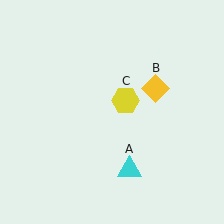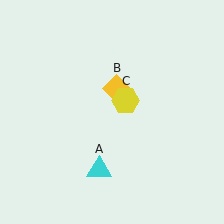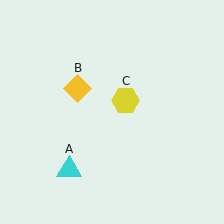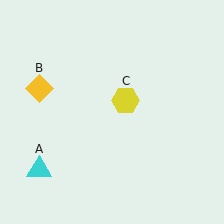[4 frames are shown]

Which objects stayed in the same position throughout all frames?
Yellow hexagon (object C) remained stationary.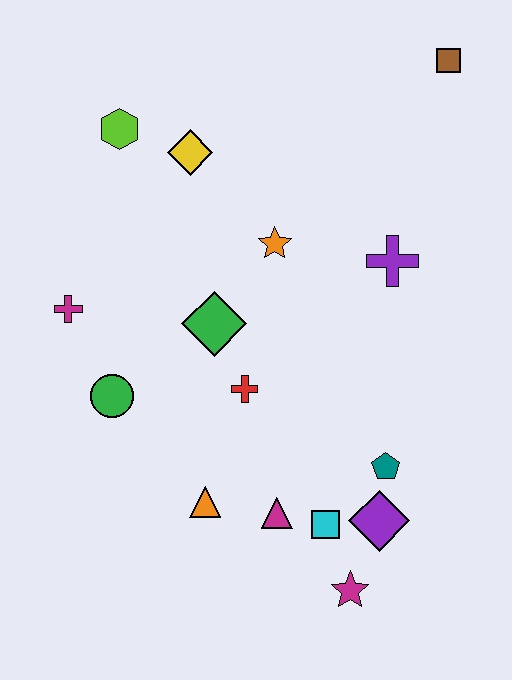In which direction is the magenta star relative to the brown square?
The magenta star is below the brown square.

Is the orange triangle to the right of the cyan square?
No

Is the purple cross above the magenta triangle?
Yes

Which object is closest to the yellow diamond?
The lime hexagon is closest to the yellow diamond.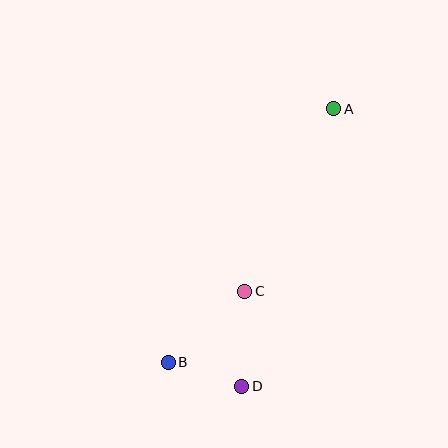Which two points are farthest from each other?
Points A and B are farthest from each other.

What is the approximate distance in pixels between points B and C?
The distance between B and C is approximately 104 pixels.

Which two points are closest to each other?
Points B and D are closest to each other.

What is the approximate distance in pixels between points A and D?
The distance between A and D is approximately 292 pixels.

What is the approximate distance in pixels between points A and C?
The distance between A and C is approximately 203 pixels.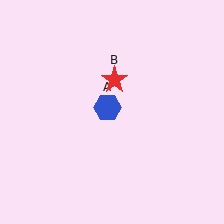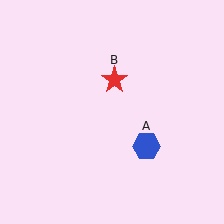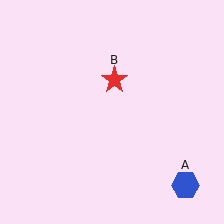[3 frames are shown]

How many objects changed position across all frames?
1 object changed position: blue hexagon (object A).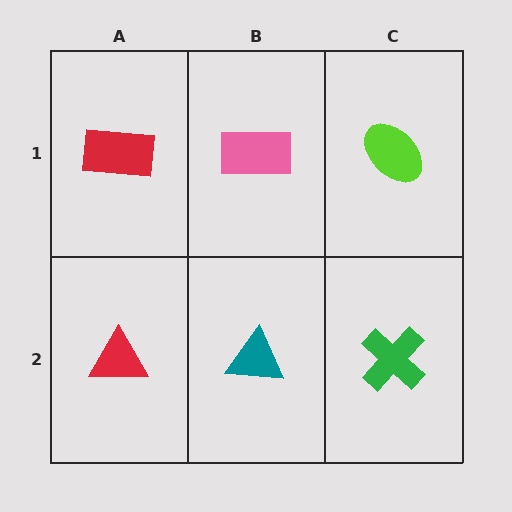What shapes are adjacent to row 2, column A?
A red rectangle (row 1, column A), a teal triangle (row 2, column B).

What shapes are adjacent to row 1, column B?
A teal triangle (row 2, column B), a red rectangle (row 1, column A), a lime ellipse (row 1, column C).